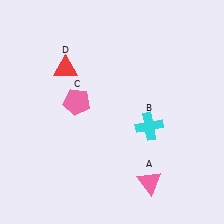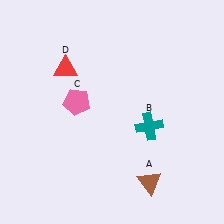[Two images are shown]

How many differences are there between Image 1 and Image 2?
There are 2 differences between the two images.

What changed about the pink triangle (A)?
In Image 1, A is pink. In Image 2, it changed to brown.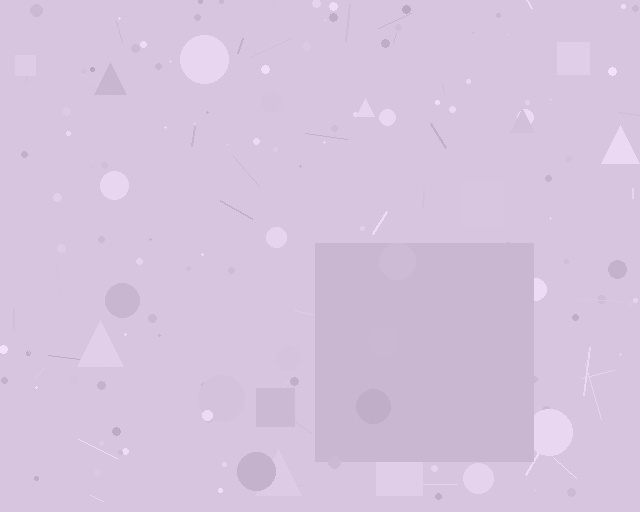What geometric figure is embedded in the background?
A square is embedded in the background.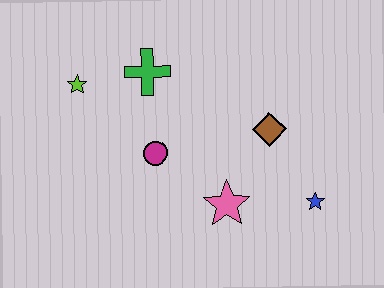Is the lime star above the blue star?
Yes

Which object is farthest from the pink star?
The lime star is farthest from the pink star.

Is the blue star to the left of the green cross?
No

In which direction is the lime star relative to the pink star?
The lime star is to the left of the pink star.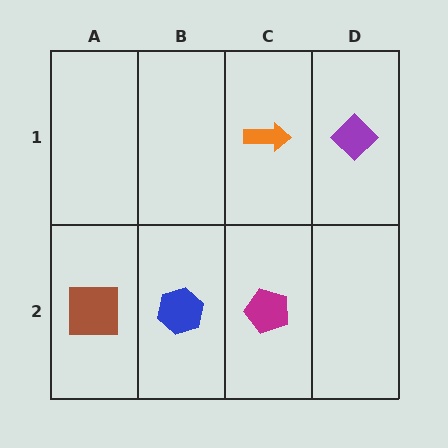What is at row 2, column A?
A brown square.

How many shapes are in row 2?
3 shapes.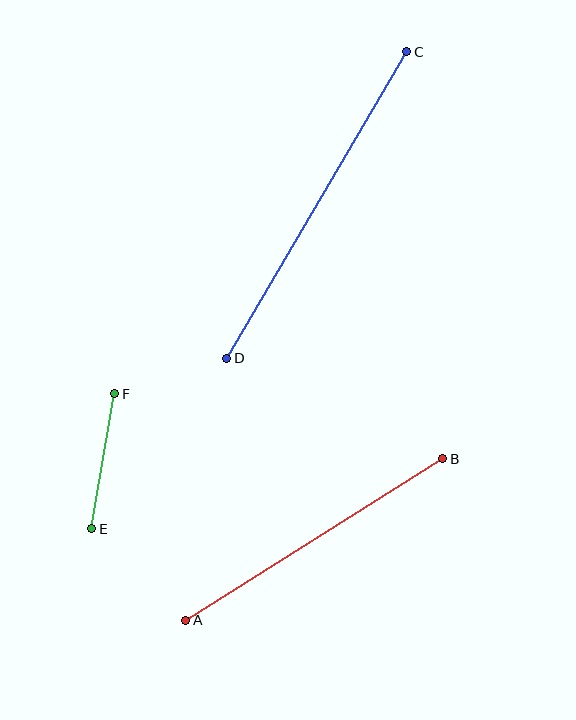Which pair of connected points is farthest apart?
Points C and D are farthest apart.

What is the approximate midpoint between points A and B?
The midpoint is at approximately (314, 539) pixels.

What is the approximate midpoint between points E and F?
The midpoint is at approximately (103, 461) pixels.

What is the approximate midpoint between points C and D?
The midpoint is at approximately (317, 205) pixels.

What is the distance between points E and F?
The distance is approximately 137 pixels.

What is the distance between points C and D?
The distance is approximately 355 pixels.